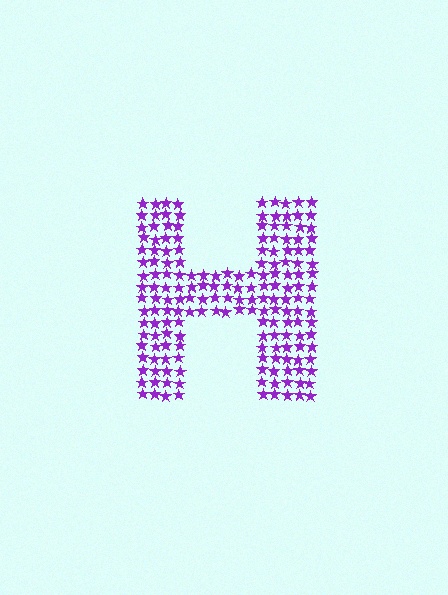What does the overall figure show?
The overall figure shows the letter H.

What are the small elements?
The small elements are stars.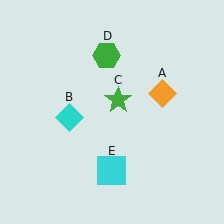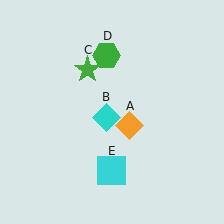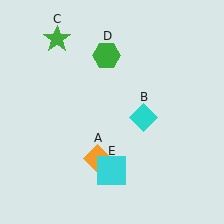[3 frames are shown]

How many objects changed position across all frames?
3 objects changed position: orange diamond (object A), cyan diamond (object B), green star (object C).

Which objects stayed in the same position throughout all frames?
Green hexagon (object D) and cyan square (object E) remained stationary.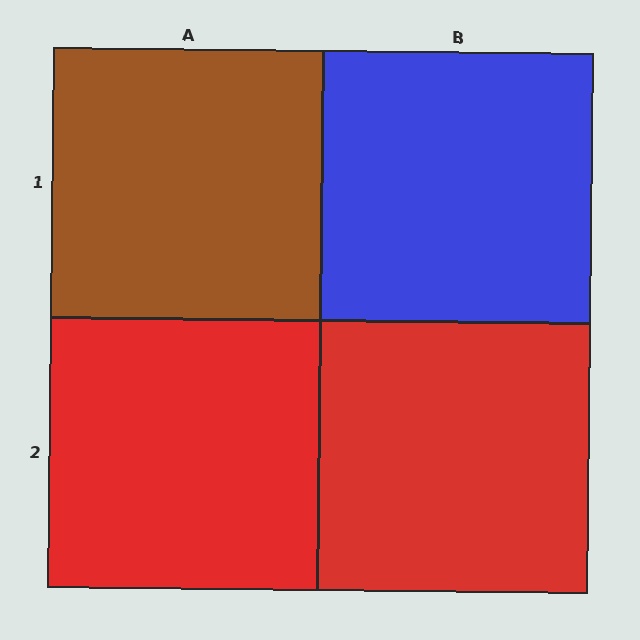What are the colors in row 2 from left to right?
Red, red.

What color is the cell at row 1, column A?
Brown.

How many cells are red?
2 cells are red.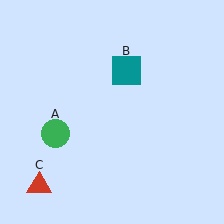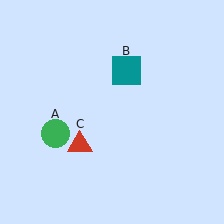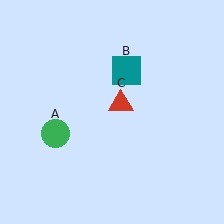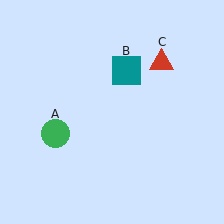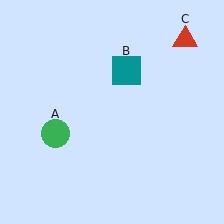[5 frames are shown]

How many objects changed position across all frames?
1 object changed position: red triangle (object C).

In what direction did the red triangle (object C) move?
The red triangle (object C) moved up and to the right.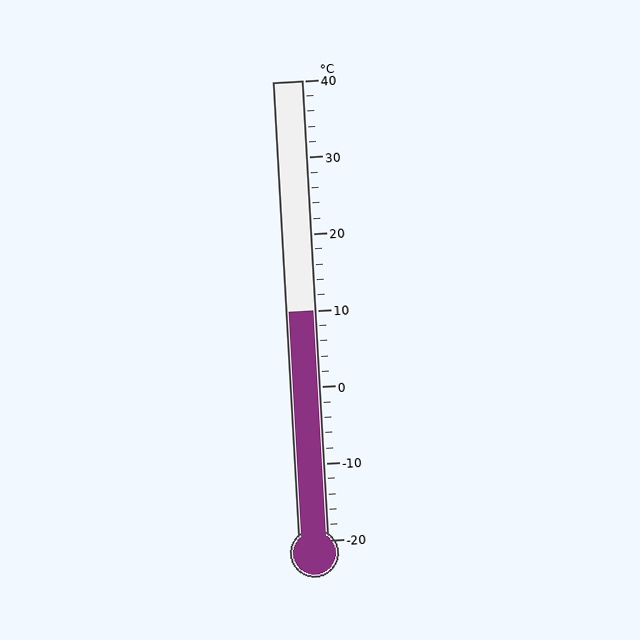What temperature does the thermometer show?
The thermometer shows approximately 10°C.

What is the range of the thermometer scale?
The thermometer scale ranges from -20°C to 40°C.